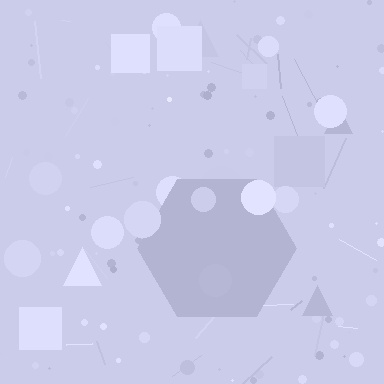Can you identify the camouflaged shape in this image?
The camouflaged shape is a hexagon.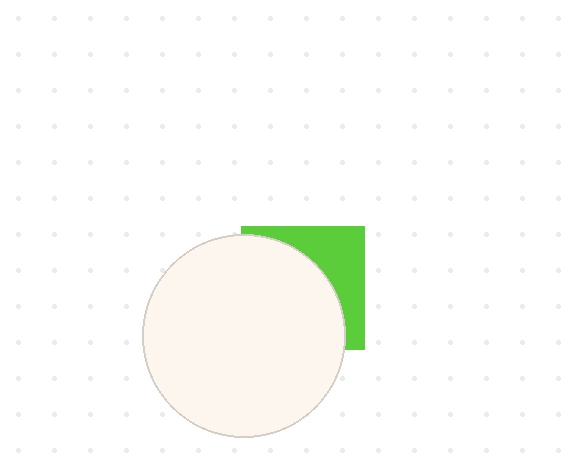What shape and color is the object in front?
The object in front is a white circle.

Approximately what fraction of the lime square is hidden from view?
Roughly 64% of the lime square is hidden behind the white circle.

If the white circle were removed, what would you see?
You would see the complete lime square.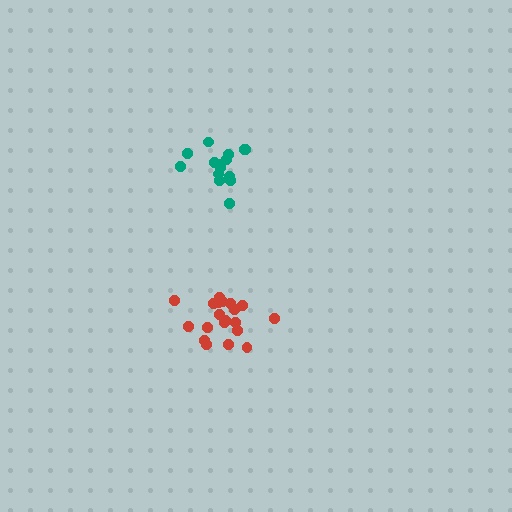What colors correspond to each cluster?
The clusters are colored: red, teal.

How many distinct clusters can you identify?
There are 2 distinct clusters.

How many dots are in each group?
Group 1: 20 dots, Group 2: 15 dots (35 total).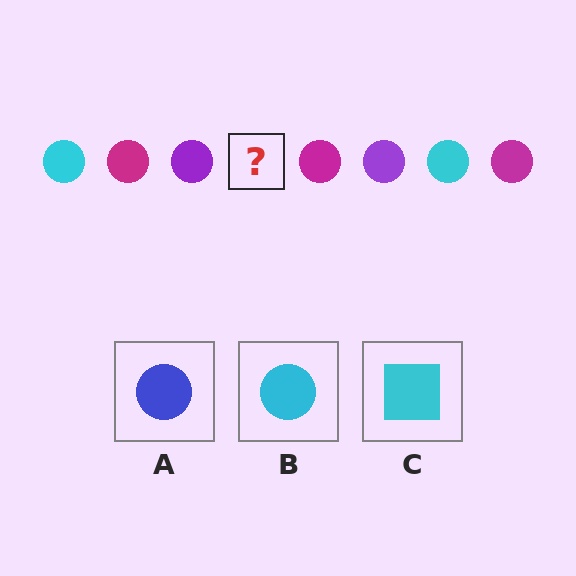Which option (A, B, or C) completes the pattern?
B.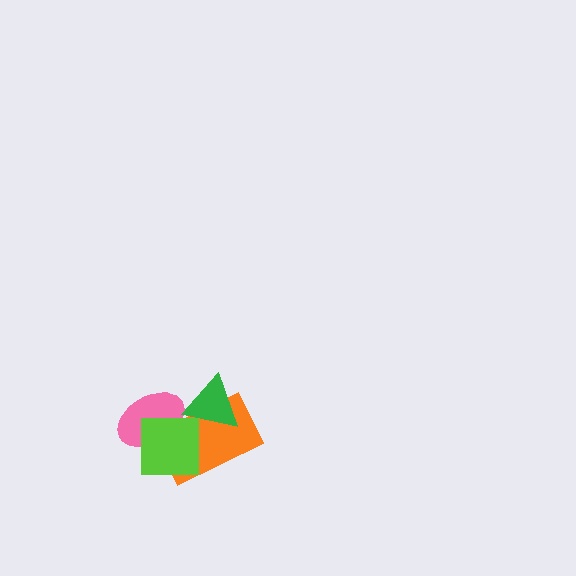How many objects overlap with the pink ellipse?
2 objects overlap with the pink ellipse.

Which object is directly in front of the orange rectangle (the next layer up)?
The green triangle is directly in front of the orange rectangle.